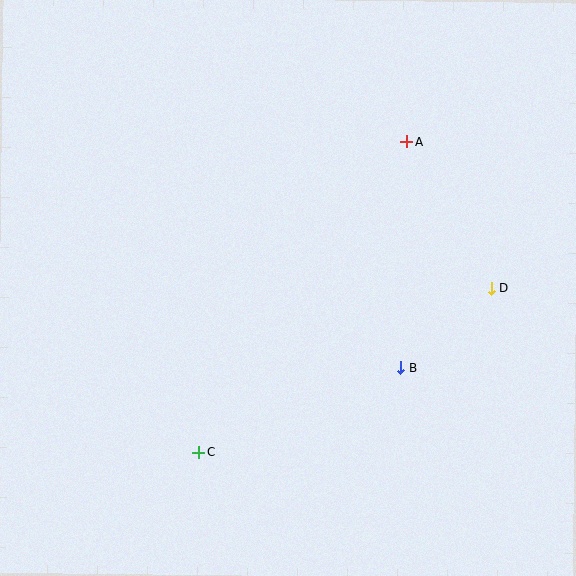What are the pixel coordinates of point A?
Point A is at (406, 142).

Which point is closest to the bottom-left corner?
Point C is closest to the bottom-left corner.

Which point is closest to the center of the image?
Point B at (401, 368) is closest to the center.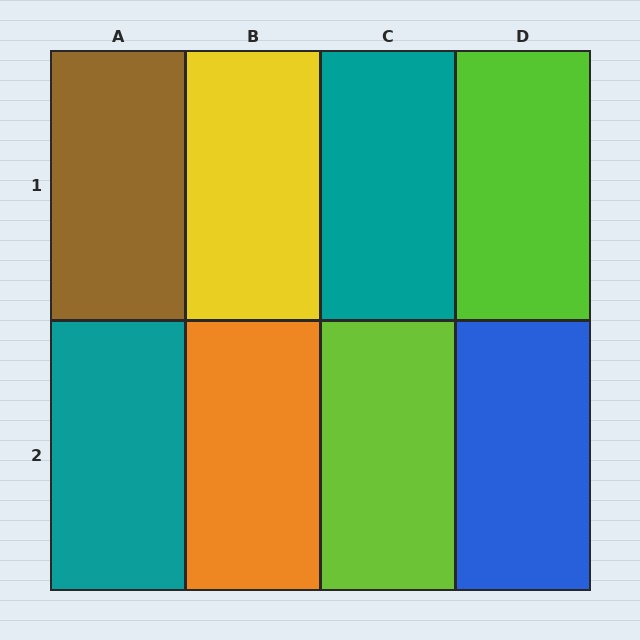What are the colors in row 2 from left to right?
Teal, orange, lime, blue.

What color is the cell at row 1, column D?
Lime.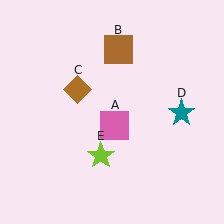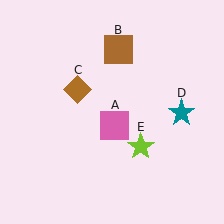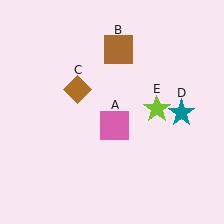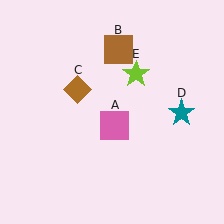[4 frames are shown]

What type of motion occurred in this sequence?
The lime star (object E) rotated counterclockwise around the center of the scene.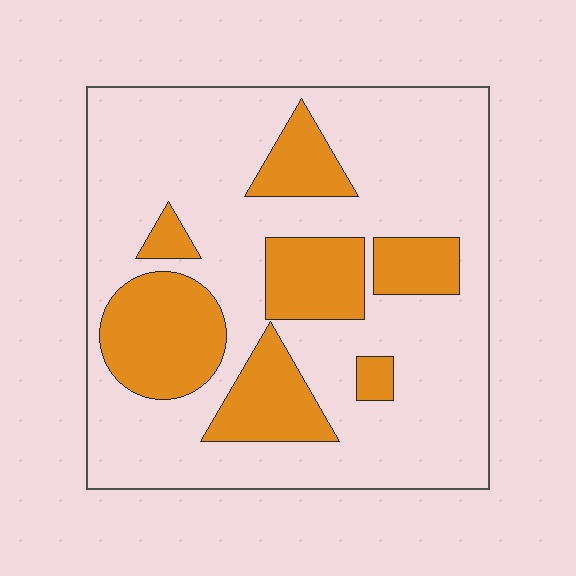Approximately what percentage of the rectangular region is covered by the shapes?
Approximately 25%.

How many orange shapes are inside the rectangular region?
7.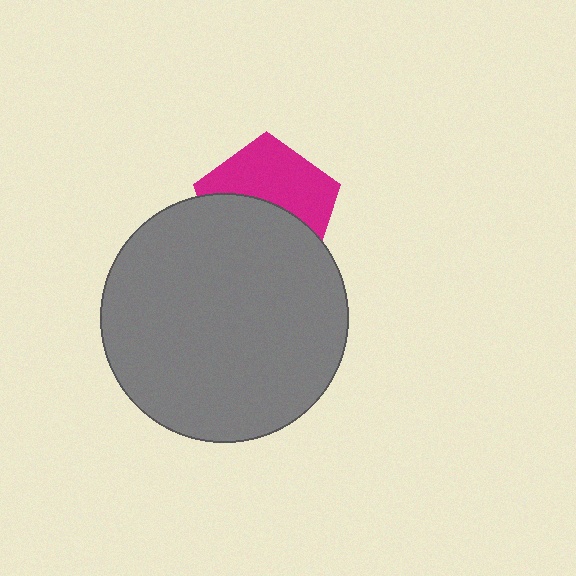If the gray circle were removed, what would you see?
You would see the complete magenta pentagon.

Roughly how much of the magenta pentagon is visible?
About half of it is visible (roughly 49%).